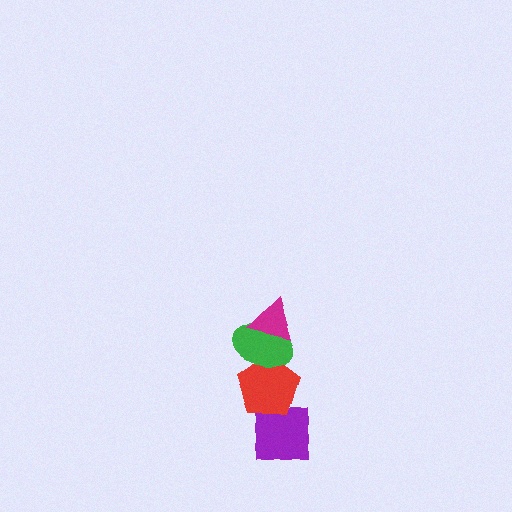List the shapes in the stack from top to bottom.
From top to bottom: the magenta triangle, the green ellipse, the red pentagon, the purple square.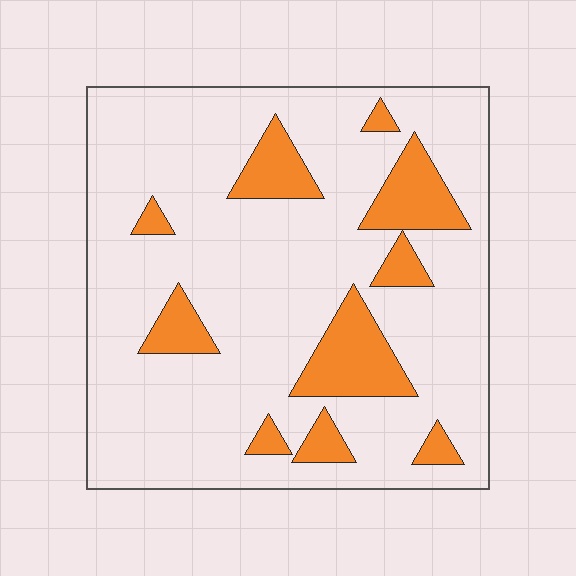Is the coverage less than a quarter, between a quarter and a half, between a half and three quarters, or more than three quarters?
Less than a quarter.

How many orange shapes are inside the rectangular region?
10.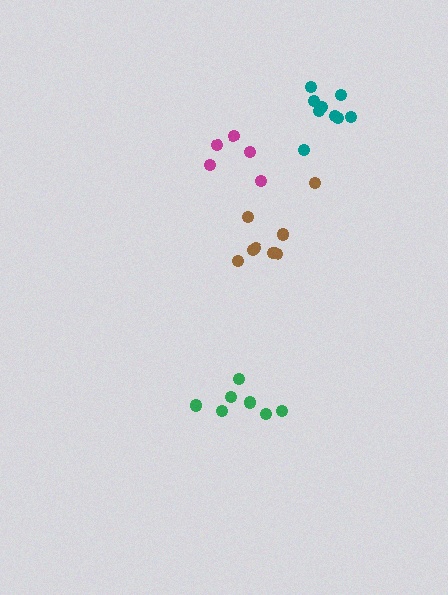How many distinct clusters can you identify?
There are 4 distinct clusters.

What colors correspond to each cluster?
The clusters are colored: teal, green, brown, magenta.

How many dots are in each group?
Group 1: 9 dots, Group 2: 7 dots, Group 3: 8 dots, Group 4: 5 dots (29 total).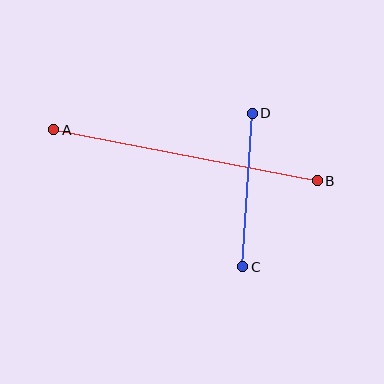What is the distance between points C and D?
The distance is approximately 154 pixels.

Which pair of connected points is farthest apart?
Points A and B are farthest apart.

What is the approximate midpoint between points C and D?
The midpoint is at approximately (247, 190) pixels.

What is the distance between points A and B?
The distance is approximately 269 pixels.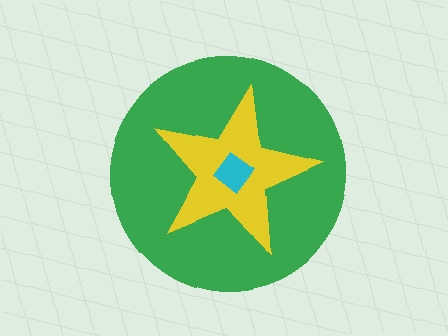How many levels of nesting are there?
3.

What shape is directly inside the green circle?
The yellow star.